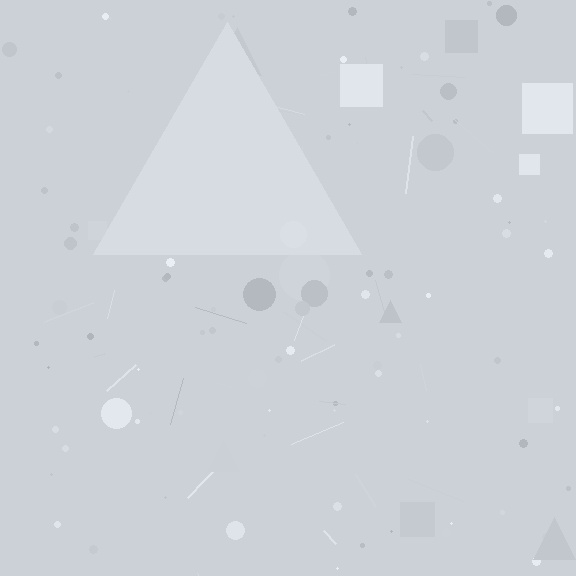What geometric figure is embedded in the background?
A triangle is embedded in the background.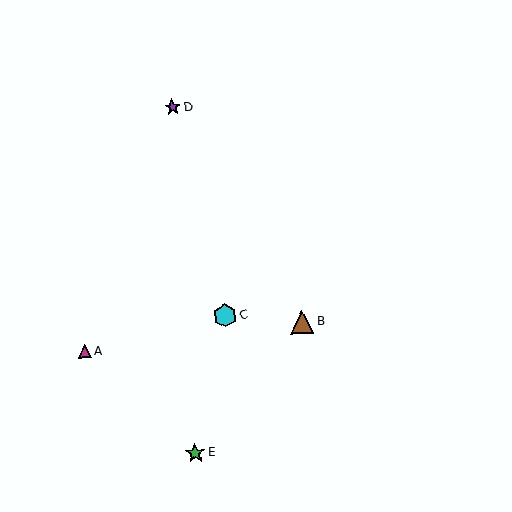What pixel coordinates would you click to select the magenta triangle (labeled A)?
Click at (85, 351) to select the magenta triangle A.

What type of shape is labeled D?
Shape D is a purple star.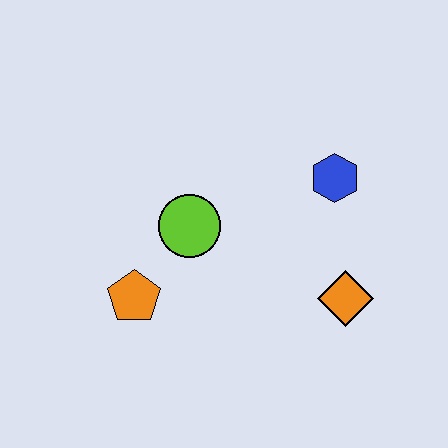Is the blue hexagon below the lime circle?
No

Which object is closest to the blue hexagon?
The orange diamond is closest to the blue hexagon.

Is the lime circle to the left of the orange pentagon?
No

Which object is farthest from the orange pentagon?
The blue hexagon is farthest from the orange pentagon.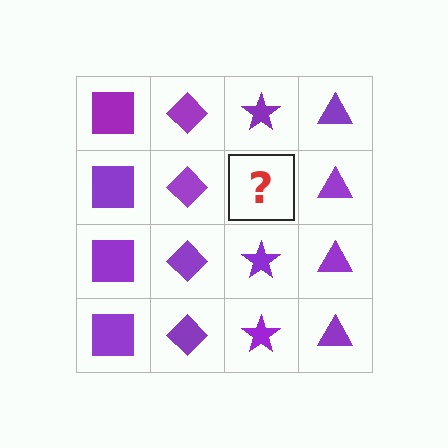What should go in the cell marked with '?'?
The missing cell should contain a purple star.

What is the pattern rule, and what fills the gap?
The rule is that each column has a consistent shape. The gap should be filled with a purple star.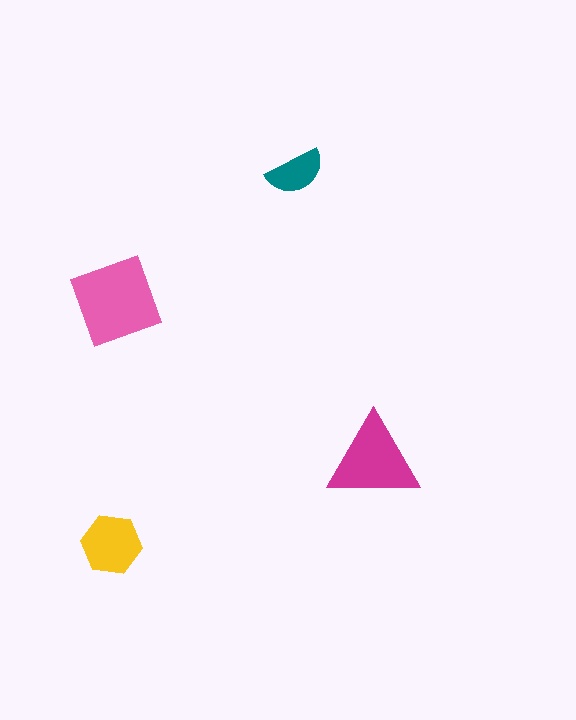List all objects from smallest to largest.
The teal semicircle, the yellow hexagon, the magenta triangle, the pink square.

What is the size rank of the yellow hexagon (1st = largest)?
3rd.